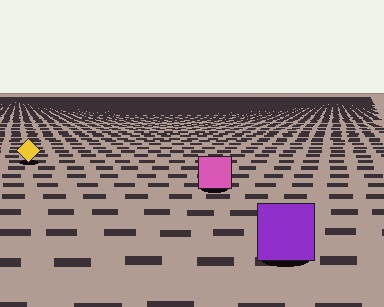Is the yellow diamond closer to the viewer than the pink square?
No. The pink square is closer — you can tell from the texture gradient: the ground texture is coarser near it.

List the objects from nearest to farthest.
From nearest to farthest: the purple square, the pink square, the yellow diamond.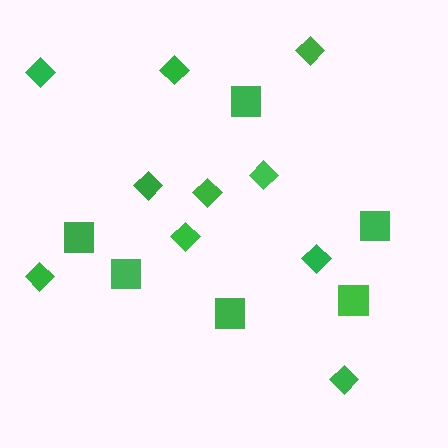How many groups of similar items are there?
There are 2 groups: one group of diamonds (10) and one group of squares (6).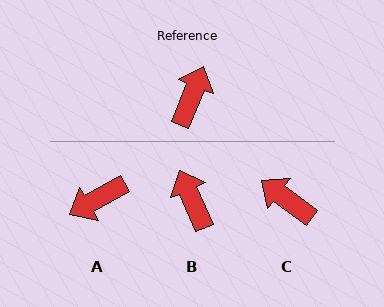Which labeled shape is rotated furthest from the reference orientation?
A, about 141 degrees away.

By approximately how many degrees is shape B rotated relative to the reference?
Approximately 45 degrees counter-clockwise.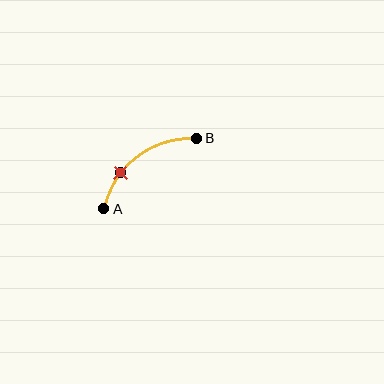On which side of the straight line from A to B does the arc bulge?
The arc bulges above and to the left of the straight line connecting A and B.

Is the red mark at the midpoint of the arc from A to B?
No. The red mark lies on the arc but is closer to endpoint A. The arc midpoint would be at the point on the curve equidistant along the arc from both A and B.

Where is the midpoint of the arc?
The arc midpoint is the point on the curve farthest from the straight line joining A and B. It sits above and to the left of that line.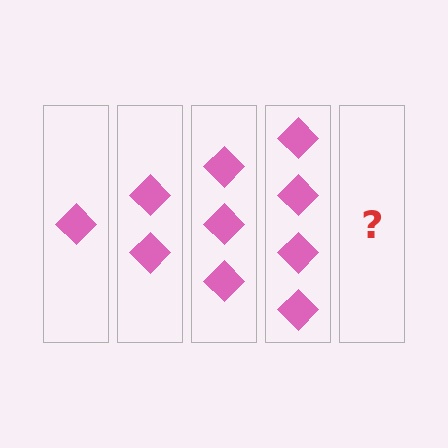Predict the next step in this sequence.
The next step is 5 diamonds.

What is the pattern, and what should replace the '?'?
The pattern is that each step adds one more diamond. The '?' should be 5 diamonds.